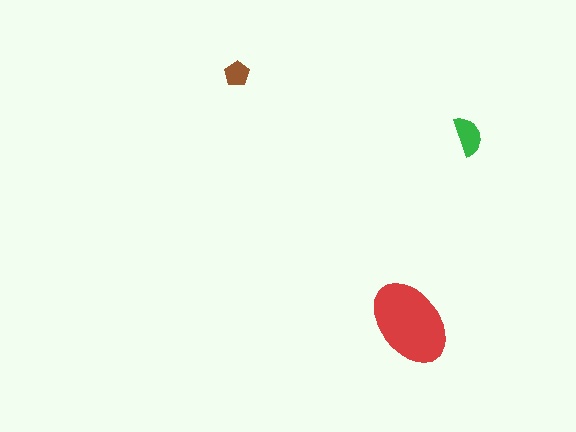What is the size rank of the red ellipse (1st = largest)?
1st.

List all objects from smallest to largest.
The brown pentagon, the green semicircle, the red ellipse.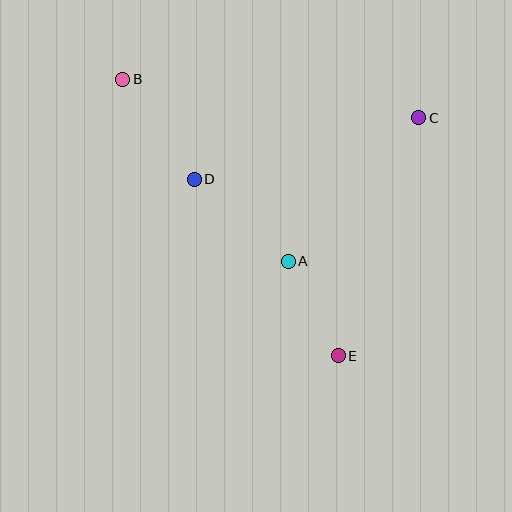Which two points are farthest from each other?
Points B and E are farthest from each other.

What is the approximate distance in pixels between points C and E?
The distance between C and E is approximately 251 pixels.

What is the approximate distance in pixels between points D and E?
The distance between D and E is approximately 228 pixels.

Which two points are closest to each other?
Points A and E are closest to each other.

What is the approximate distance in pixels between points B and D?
The distance between B and D is approximately 123 pixels.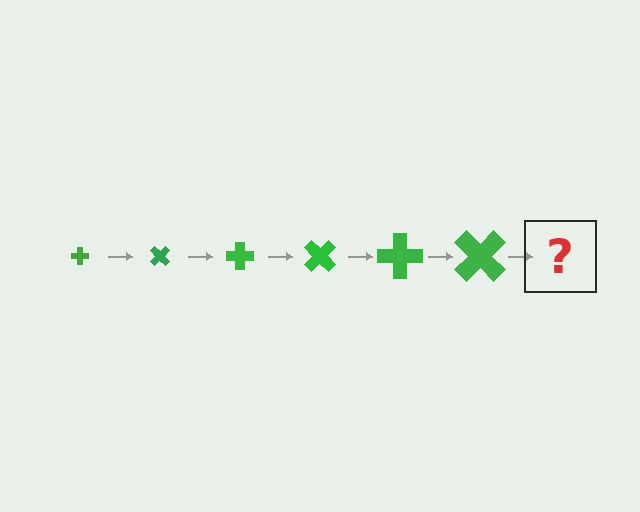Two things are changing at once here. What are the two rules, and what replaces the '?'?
The two rules are that the cross grows larger each step and it rotates 45 degrees each step. The '?' should be a cross, larger than the previous one and rotated 270 degrees from the start.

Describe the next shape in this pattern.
It should be a cross, larger than the previous one and rotated 270 degrees from the start.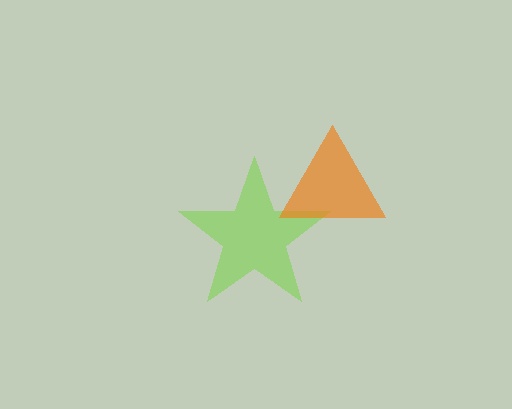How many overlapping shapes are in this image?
There are 2 overlapping shapes in the image.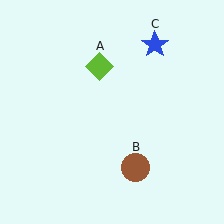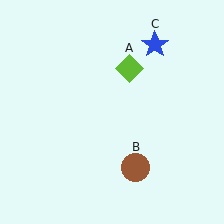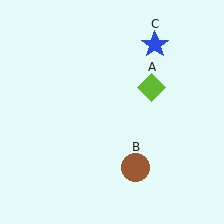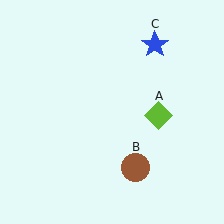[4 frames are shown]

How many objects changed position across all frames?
1 object changed position: lime diamond (object A).